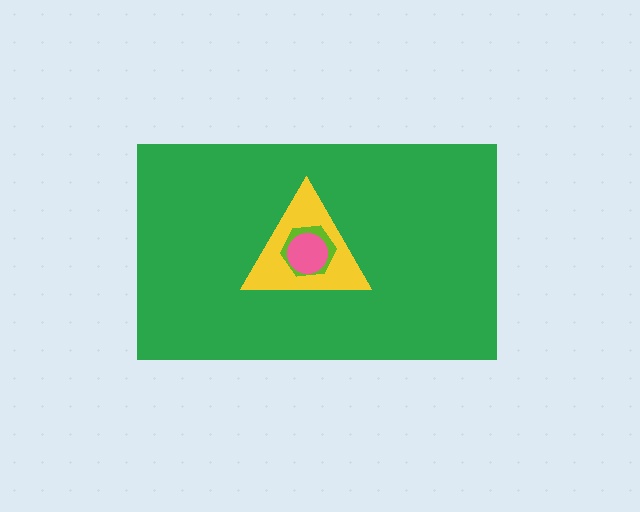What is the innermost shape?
The pink circle.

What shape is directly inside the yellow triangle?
The lime hexagon.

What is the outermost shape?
The green rectangle.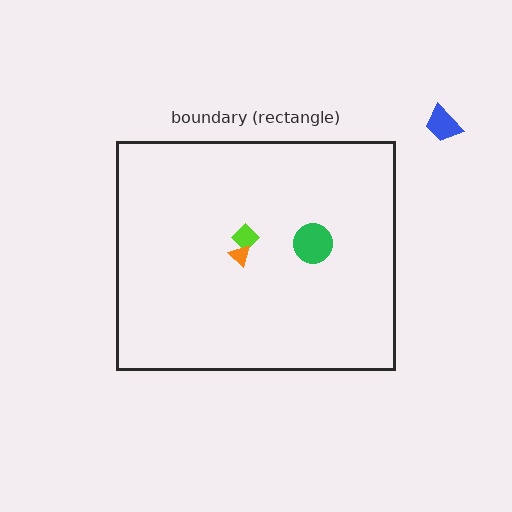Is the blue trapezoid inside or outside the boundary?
Outside.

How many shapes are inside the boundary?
3 inside, 1 outside.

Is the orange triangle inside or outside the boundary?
Inside.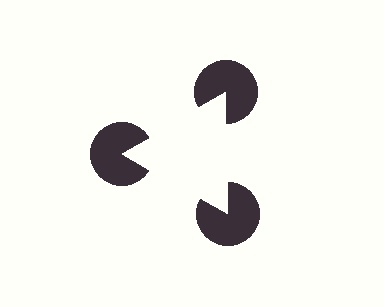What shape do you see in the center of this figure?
An illusory triangle — its edges are inferred from the aligned wedge cuts in the pac-man discs, not physically drawn.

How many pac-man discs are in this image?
There are 3 — one at each vertex of the illusory triangle.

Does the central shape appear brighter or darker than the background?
It typically appears slightly brighter than the background, even though no actual brightness change is drawn.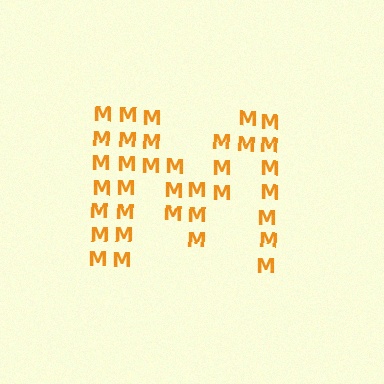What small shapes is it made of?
It is made of small letter M's.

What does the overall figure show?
The overall figure shows the letter M.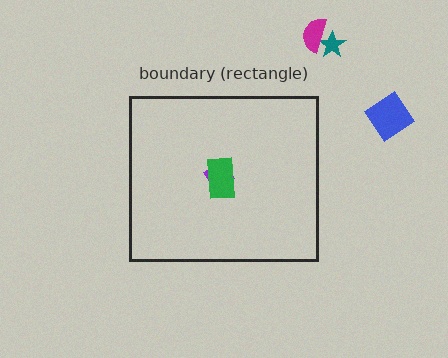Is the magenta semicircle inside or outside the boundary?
Outside.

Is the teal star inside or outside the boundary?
Outside.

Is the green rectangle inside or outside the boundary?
Inside.